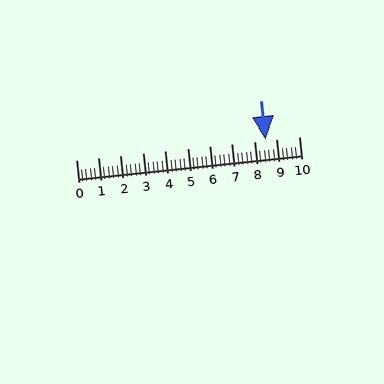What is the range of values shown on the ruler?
The ruler shows values from 0 to 10.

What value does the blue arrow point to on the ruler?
The blue arrow points to approximately 8.5.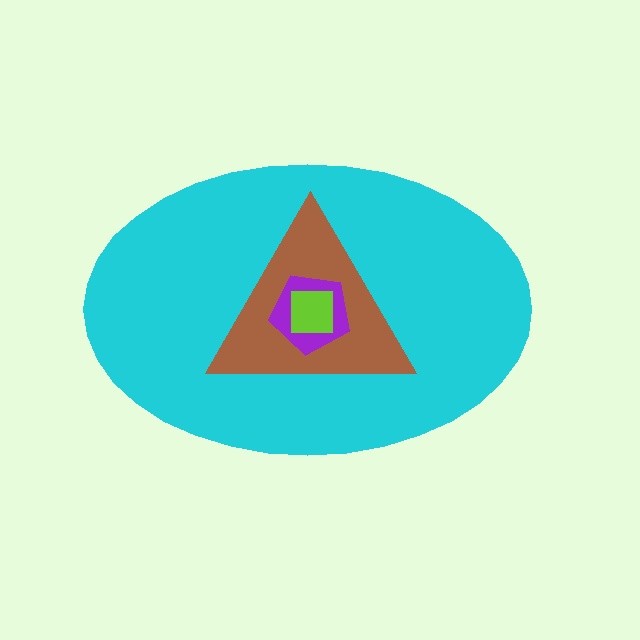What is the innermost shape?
The lime square.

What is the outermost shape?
The cyan ellipse.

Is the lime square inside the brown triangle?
Yes.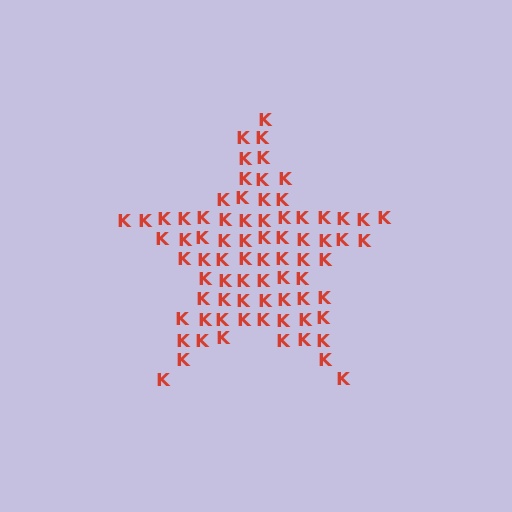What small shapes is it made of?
It is made of small letter K's.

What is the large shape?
The large shape is a star.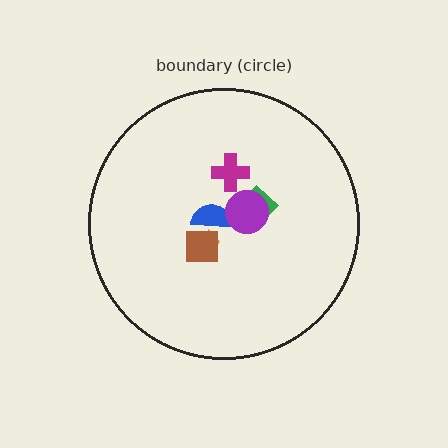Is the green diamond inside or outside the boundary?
Inside.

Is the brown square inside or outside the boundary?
Inside.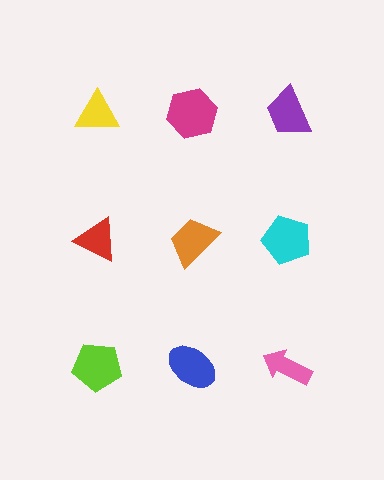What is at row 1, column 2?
A magenta hexagon.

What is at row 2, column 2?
An orange trapezoid.